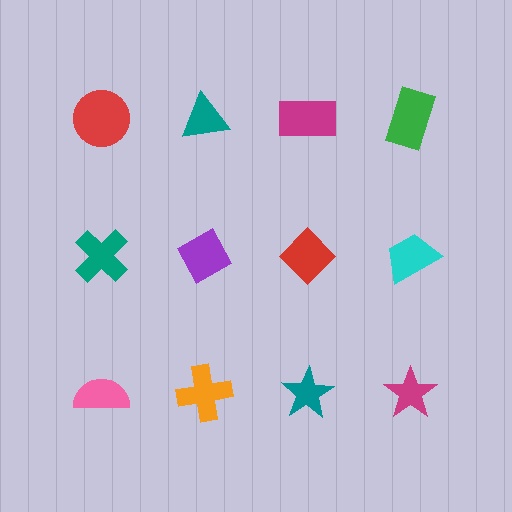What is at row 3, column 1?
A pink semicircle.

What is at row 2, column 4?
A cyan trapezoid.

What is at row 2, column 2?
A purple diamond.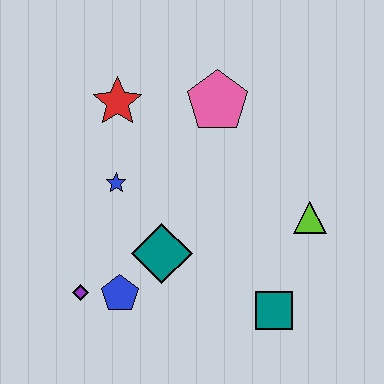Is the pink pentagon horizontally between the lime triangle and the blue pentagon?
Yes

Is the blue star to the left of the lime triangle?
Yes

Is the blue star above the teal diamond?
Yes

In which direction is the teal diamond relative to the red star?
The teal diamond is below the red star.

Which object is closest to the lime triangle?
The teal square is closest to the lime triangle.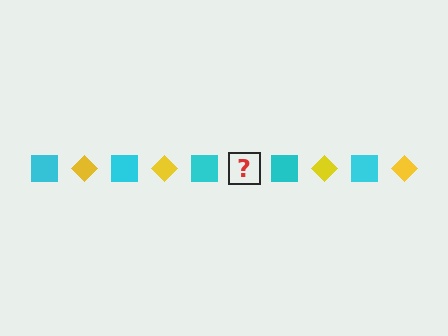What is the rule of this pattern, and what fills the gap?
The rule is that the pattern alternates between cyan square and yellow diamond. The gap should be filled with a yellow diamond.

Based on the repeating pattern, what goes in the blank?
The blank should be a yellow diamond.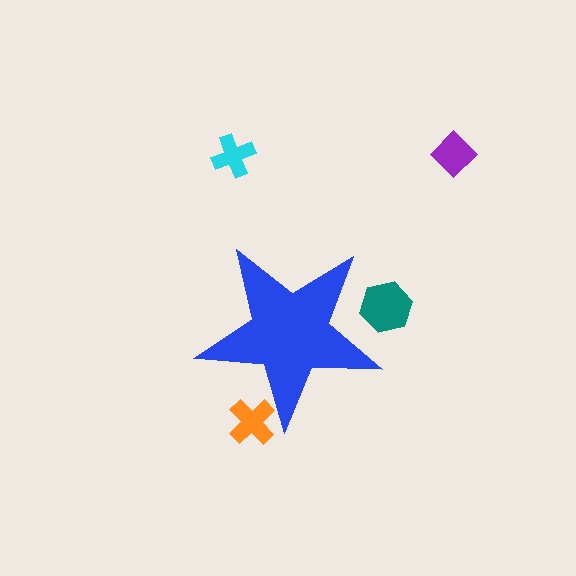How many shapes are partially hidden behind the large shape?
2 shapes are partially hidden.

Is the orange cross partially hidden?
Yes, the orange cross is partially hidden behind the blue star.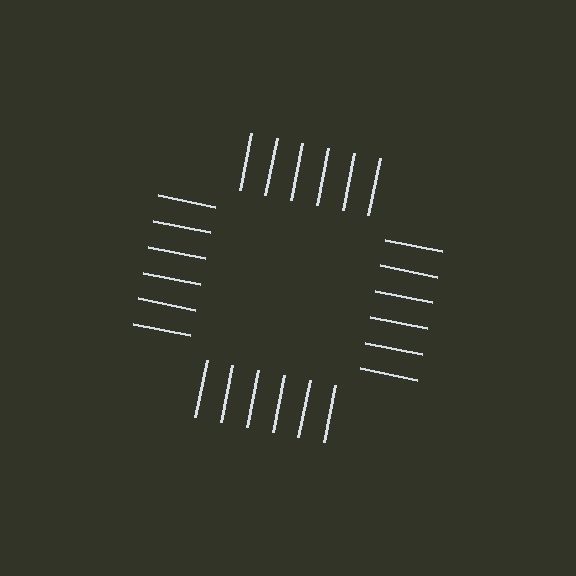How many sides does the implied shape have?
4 sides — the line-ends trace a square.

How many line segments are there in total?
24 — 6 along each of the 4 edges.